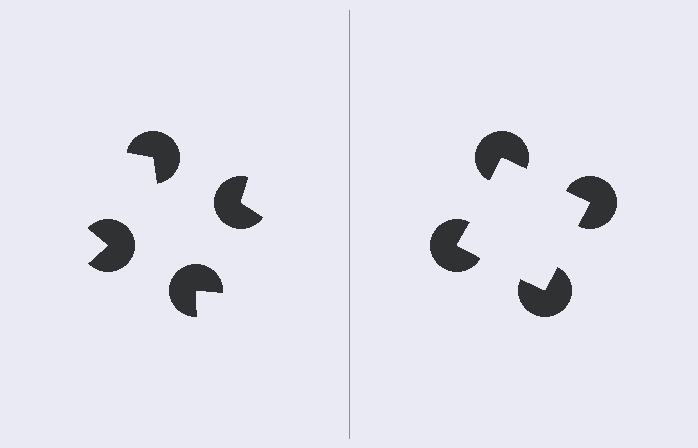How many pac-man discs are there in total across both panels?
8 — 4 on each side.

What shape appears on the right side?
An illusory square.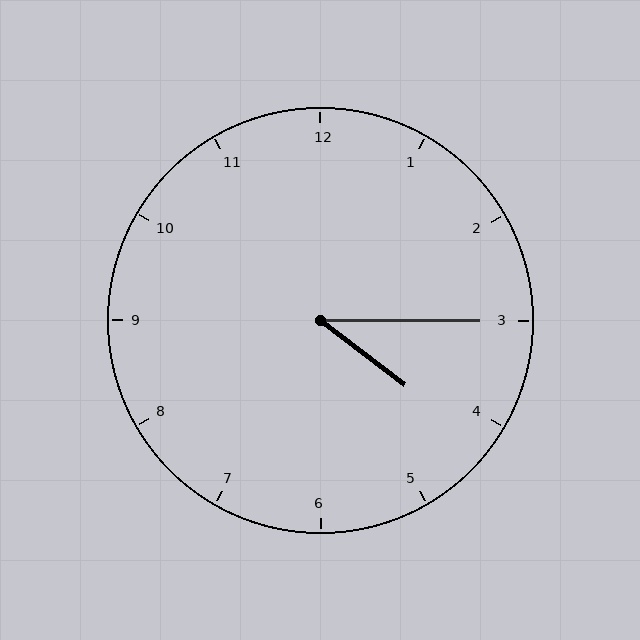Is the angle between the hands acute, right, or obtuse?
It is acute.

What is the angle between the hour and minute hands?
Approximately 38 degrees.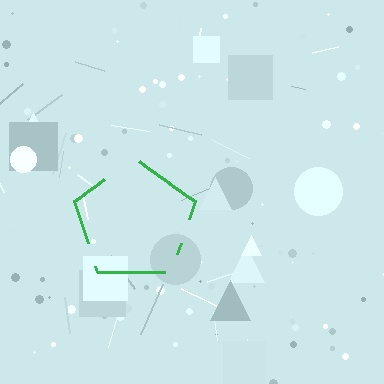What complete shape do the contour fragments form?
The contour fragments form a pentagon.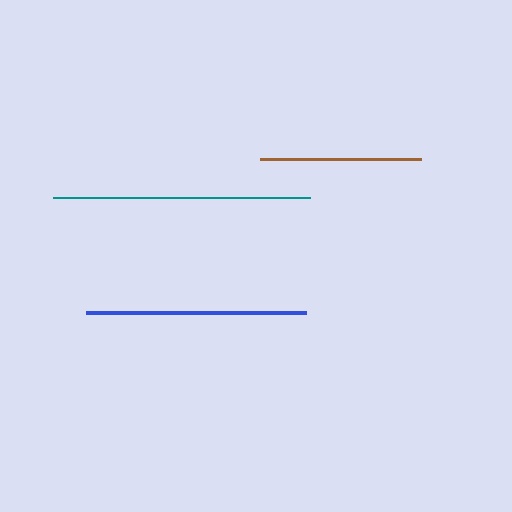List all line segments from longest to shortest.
From longest to shortest: teal, blue, brown.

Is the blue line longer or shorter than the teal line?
The teal line is longer than the blue line.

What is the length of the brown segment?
The brown segment is approximately 162 pixels long.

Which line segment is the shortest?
The brown line is the shortest at approximately 162 pixels.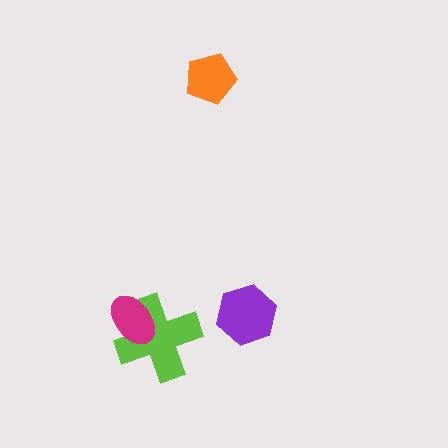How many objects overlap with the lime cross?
1 object overlaps with the lime cross.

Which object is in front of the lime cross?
The magenta ellipse is in front of the lime cross.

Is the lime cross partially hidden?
Yes, it is partially covered by another shape.